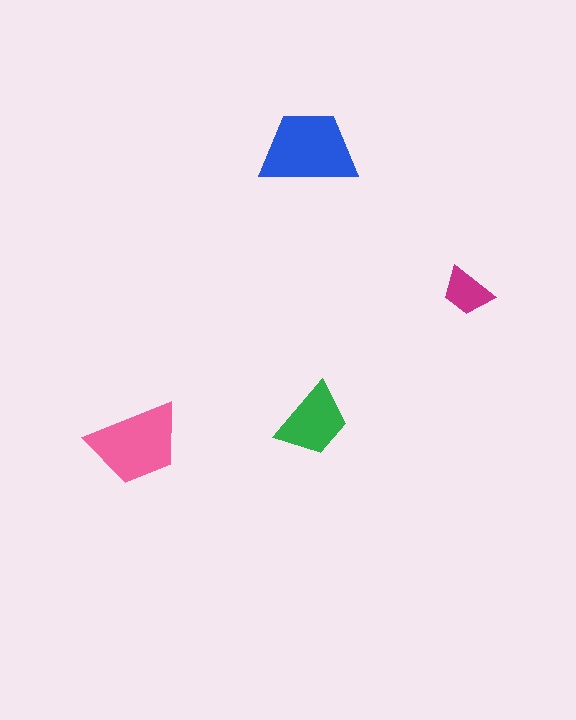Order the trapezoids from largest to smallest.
the blue one, the pink one, the green one, the magenta one.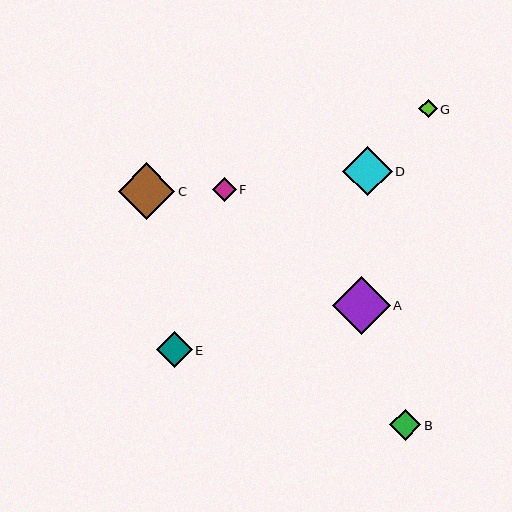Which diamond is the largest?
Diamond A is the largest with a size of approximately 58 pixels.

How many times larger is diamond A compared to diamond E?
Diamond A is approximately 1.6 times the size of diamond E.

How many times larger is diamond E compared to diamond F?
Diamond E is approximately 1.5 times the size of diamond F.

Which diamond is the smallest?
Diamond G is the smallest with a size of approximately 18 pixels.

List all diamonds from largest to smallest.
From largest to smallest: A, C, D, E, B, F, G.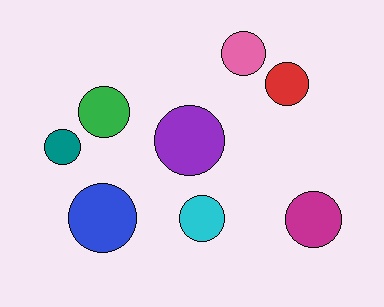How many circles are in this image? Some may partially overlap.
There are 8 circles.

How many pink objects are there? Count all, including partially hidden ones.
There is 1 pink object.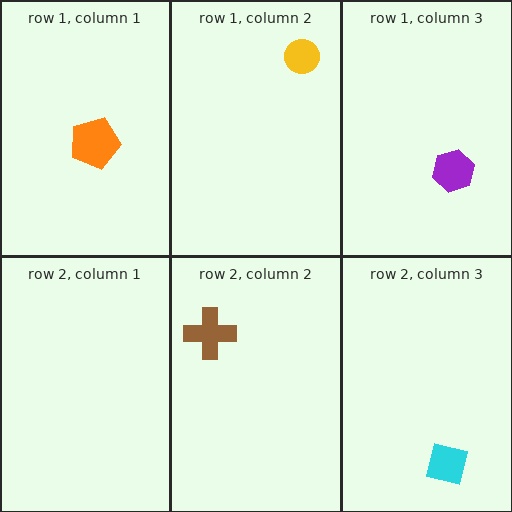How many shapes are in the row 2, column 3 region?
1.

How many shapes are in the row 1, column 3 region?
1.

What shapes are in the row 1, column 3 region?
The purple hexagon.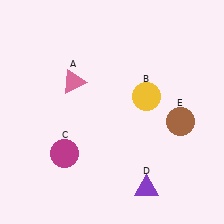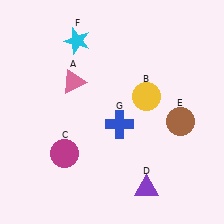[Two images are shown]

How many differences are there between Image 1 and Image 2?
There are 2 differences between the two images.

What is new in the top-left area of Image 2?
A cyan star (F) was added in the top-left area of Image 2.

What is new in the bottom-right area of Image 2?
A blue cross (G) was added in the bottom-right area of Image 2.